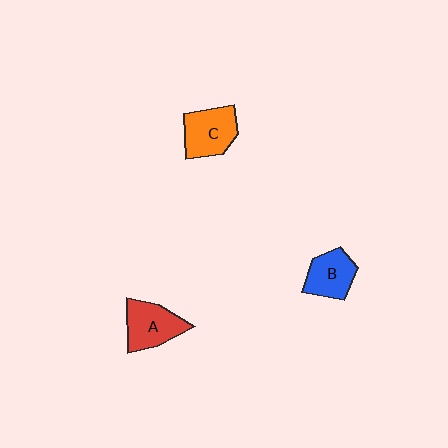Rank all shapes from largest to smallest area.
From largest to smallest: C (orange), A (red), B (blue).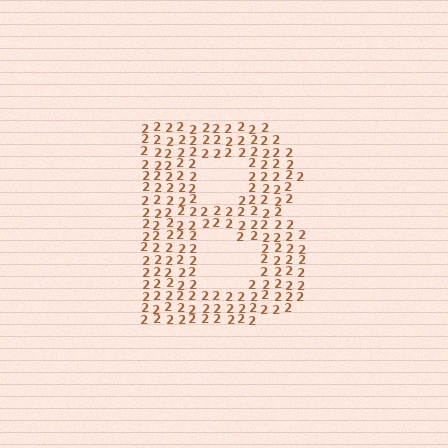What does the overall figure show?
The overall figure shows the letter B.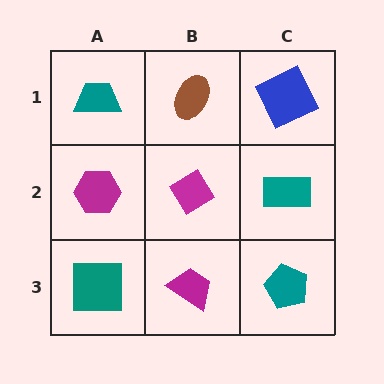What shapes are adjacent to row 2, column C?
A blue square (row 1, column C), a teal pentagon (row 3, column C), a magenta diamond (row 2, column B).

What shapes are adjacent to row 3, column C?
A teal rectangle (row 2, column C), a magenta trapezoid (row 3, column B).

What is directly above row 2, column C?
A blue square.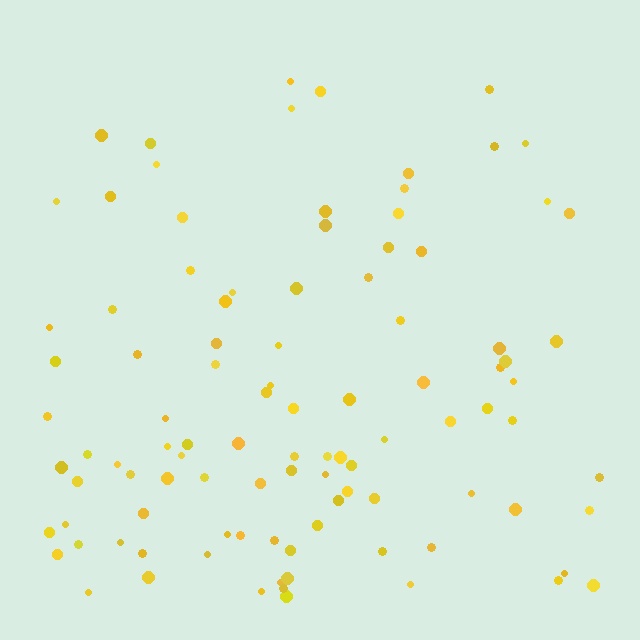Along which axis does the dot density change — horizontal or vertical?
Vertical.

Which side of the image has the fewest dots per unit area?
The top.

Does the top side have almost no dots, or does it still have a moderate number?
Still a moderate number, just noticeably fewer than the bottom.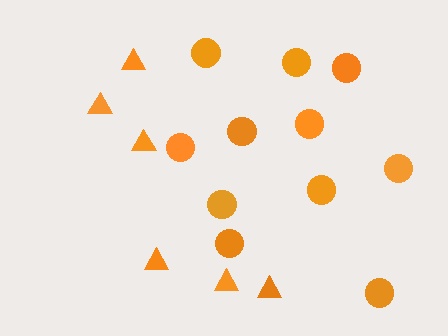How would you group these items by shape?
There are 2 groups: one group of circles (11) and one group of triangles (6).